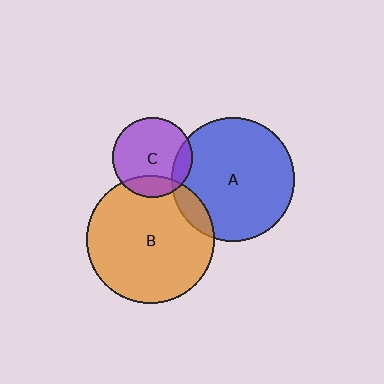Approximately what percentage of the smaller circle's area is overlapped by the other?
Approximately 20%.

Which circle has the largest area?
Circle B (orange).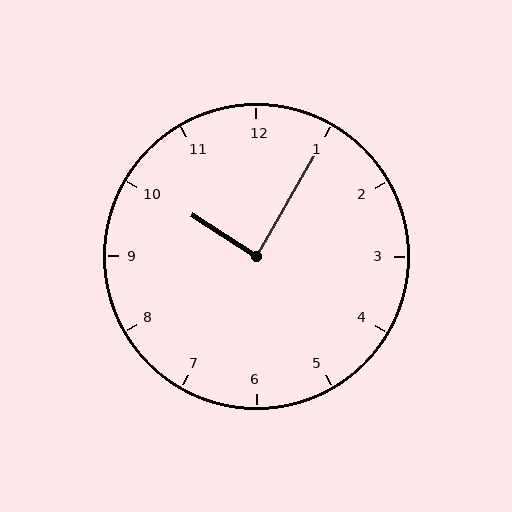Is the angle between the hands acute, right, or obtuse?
It is right.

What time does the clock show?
10:05.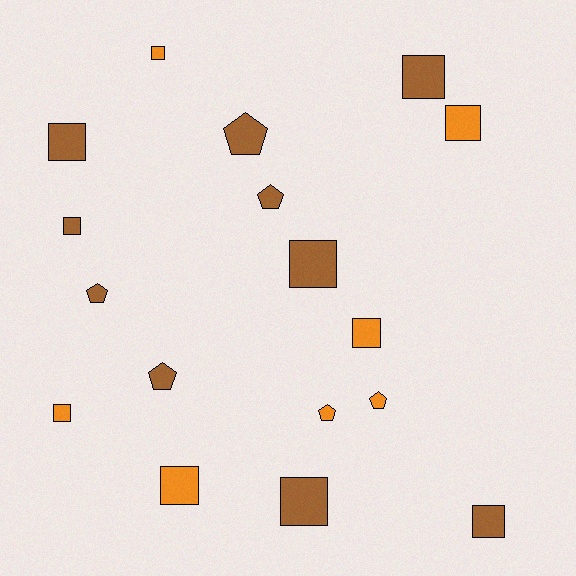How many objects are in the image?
There are 17 objects.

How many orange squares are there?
There are 5 orange squares.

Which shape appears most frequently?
Square, with 11 objects.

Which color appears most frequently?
Brown, with 10 objects.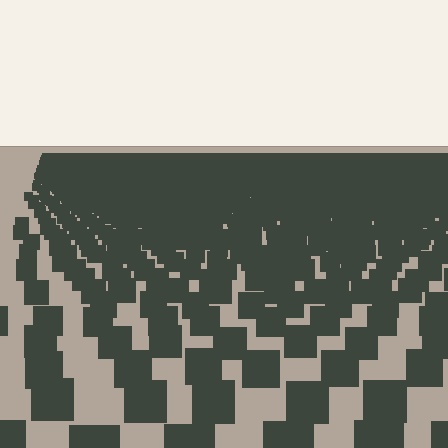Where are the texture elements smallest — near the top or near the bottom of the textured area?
Near the top.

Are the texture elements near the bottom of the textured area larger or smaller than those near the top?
Larger. Near the bottom, elements are closer to the viewer and appear at a bigger on-screen size.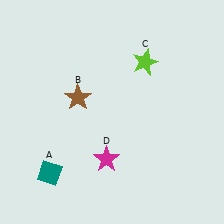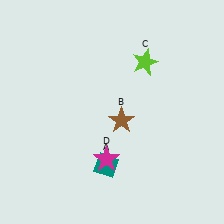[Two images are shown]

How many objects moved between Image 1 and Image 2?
2 objects moved between the two images.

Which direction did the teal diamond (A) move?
The teal diamond (A) moved right.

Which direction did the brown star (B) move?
The brown star (B) moved right.